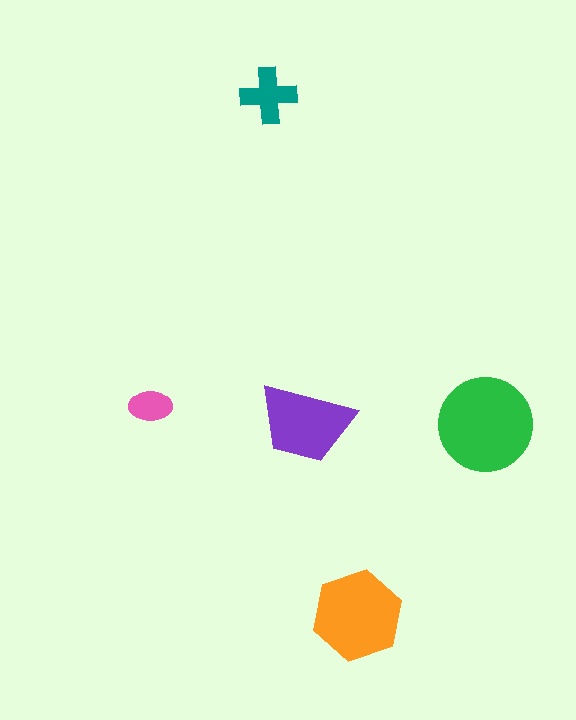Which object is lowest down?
The orange hexagon is bottommost.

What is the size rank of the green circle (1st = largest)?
1st.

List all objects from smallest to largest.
The pink ellipse, the teal cross, the purple trapezoid, the orange hexagon, the green circle.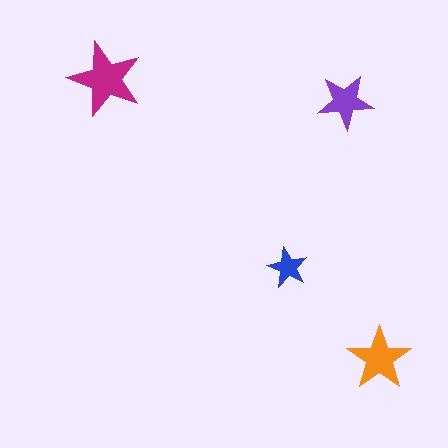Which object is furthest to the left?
The magenta star is leftmost.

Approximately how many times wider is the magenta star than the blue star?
About 2 times wider.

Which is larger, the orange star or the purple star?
The orange one.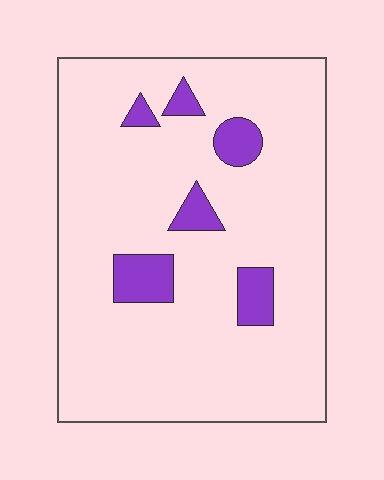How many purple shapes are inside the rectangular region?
6.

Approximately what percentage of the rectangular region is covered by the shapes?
Approximately 10%.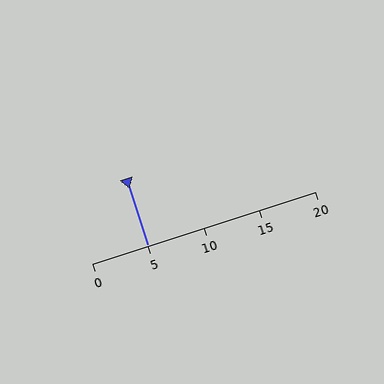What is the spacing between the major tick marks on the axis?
The major ticks are spaced 5 apart.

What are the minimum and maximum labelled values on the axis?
The axis runs from 0 to 20.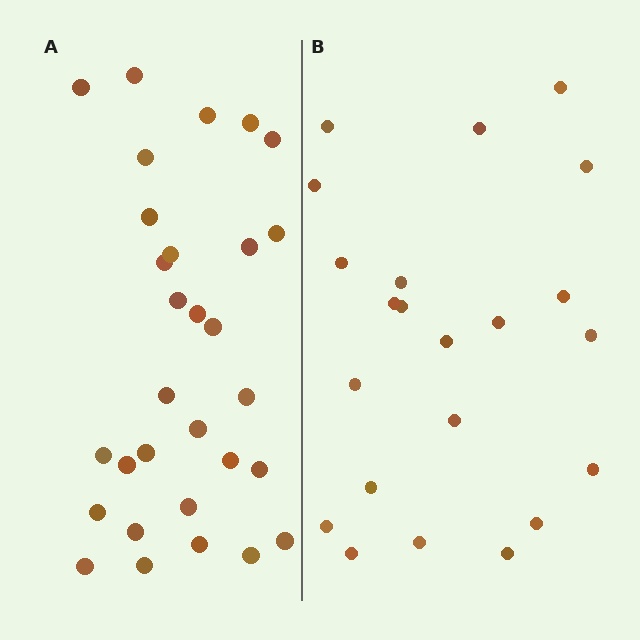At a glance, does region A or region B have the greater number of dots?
Region A (the left region) has more dots.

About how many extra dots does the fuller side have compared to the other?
Region A has roughly 8 or so more dots than region B.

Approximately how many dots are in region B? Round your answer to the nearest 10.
About 20 dots. (The exact count is 22, which rounds to 20.)